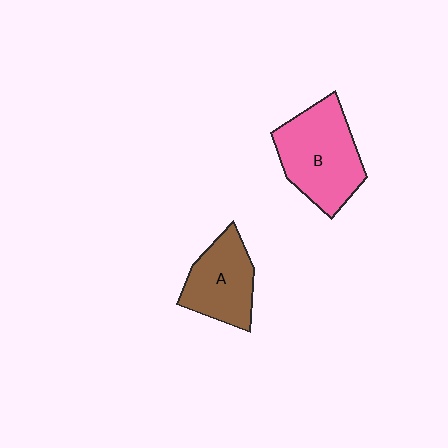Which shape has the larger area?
Shape B (pink).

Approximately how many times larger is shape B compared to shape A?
Approximately 1.4 times.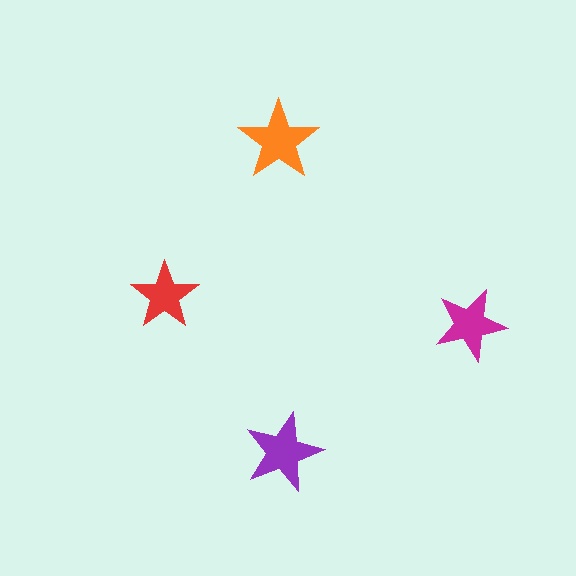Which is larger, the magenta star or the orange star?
The orange one.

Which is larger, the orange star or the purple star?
The orange one.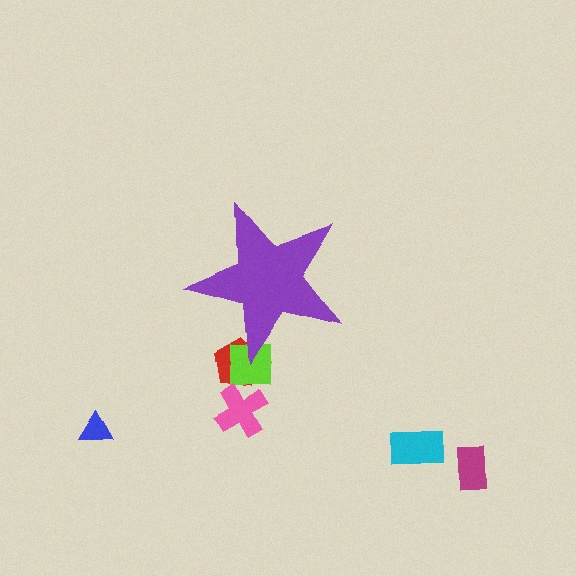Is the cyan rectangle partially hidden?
No, the cyan rectangle is fully visible.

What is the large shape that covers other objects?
A purple star.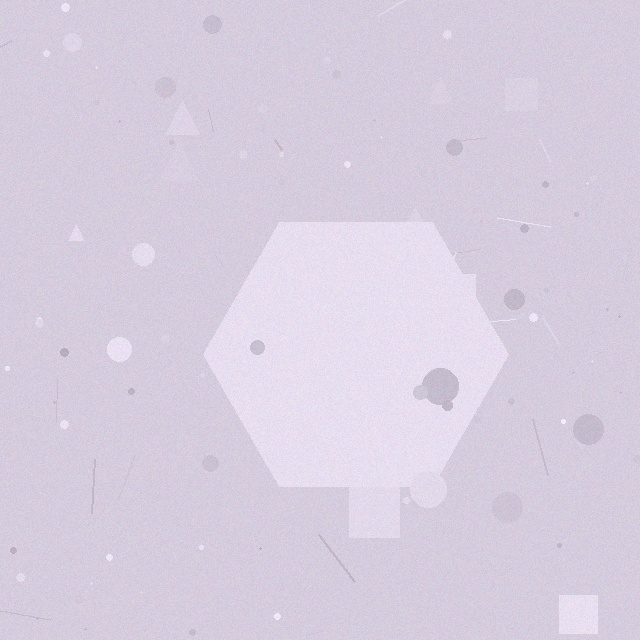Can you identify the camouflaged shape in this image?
The camouflaged shape is a hexagon.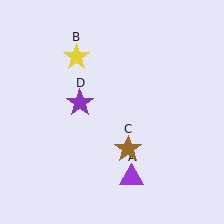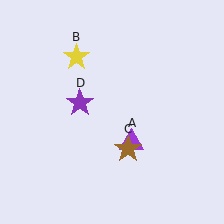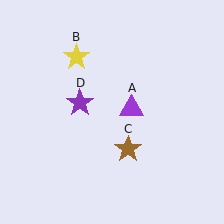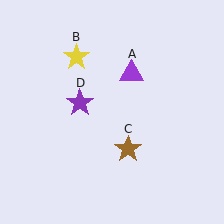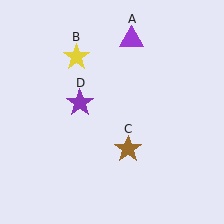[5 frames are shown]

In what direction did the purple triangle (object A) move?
The purple triangle (object A) moved up.